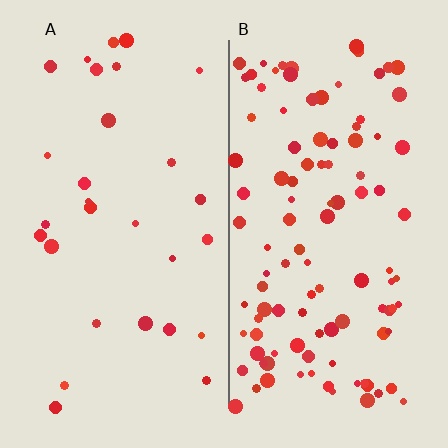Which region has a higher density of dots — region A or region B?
B (the right).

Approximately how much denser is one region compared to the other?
Approximately 3.7× — region B over region A.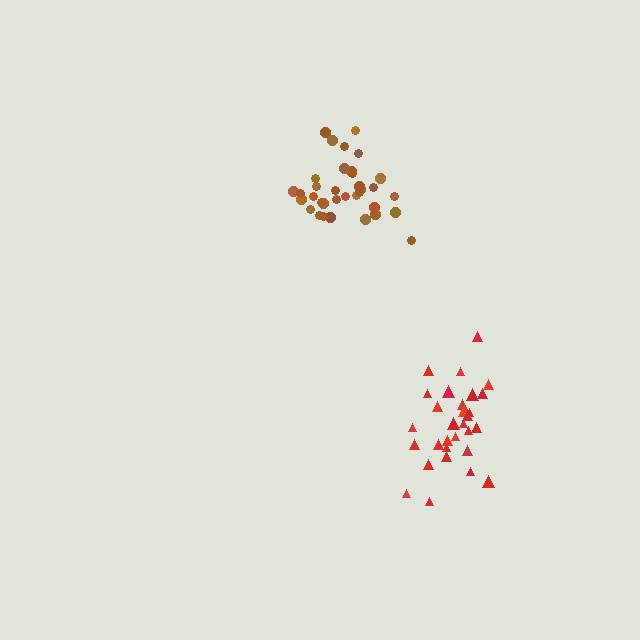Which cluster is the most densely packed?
Brown.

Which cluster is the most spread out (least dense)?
Red.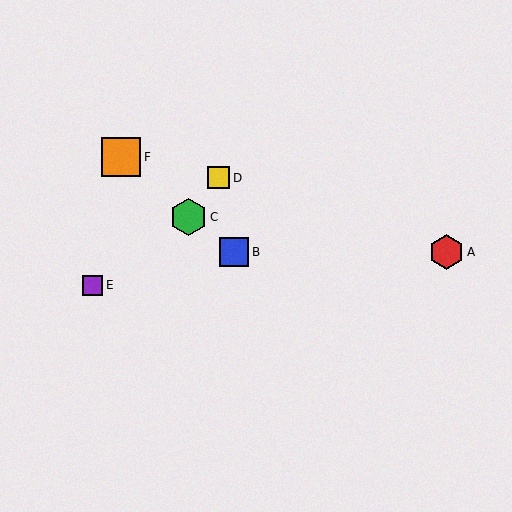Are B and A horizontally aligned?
Yes, both are at y≈252.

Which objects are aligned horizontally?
Objects A, B are aligned horizontally.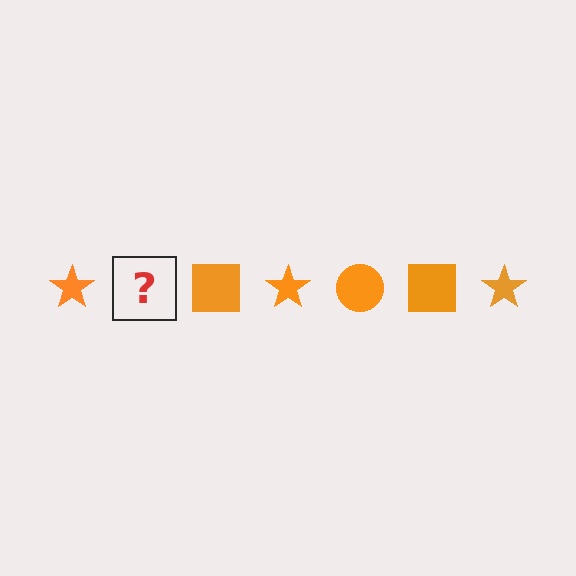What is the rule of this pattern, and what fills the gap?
The rule is that the pattern cycles through star, circle, square shapes in orange. The gap should be filled with an orange circle.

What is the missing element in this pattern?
The missing element is an orange circle.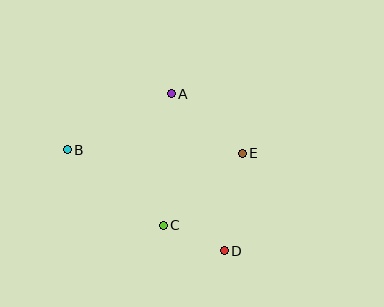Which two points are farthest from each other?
Points B and D are farthest from each other.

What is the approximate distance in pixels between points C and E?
The distance between C and E is approximately 107 pixels.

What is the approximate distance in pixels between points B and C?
The distance between B and C is approximately 122 pixels.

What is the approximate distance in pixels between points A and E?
The distance between A and E is approximately 93 pixels.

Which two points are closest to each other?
Points C and D are closest to each other.